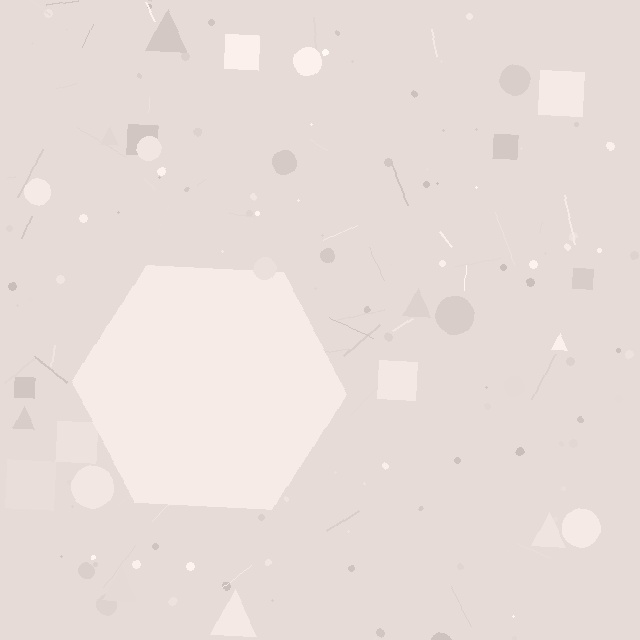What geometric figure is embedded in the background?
A hexagon is embedded in the background.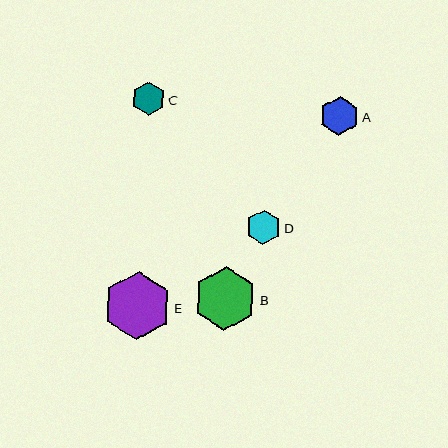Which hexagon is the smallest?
Hexagon C is the smallest with a size of approximately 33 pixels.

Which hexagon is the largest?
Hexagon E is the largest with a size of approximately 69 pixels.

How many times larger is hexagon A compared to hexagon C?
Hexagon A is approximately 1.2 times the size of hexagon C.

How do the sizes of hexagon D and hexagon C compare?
Hexagon D and hexagon C are approximately the same size.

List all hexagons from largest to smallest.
From largest to smallest: E, B, A, D, C.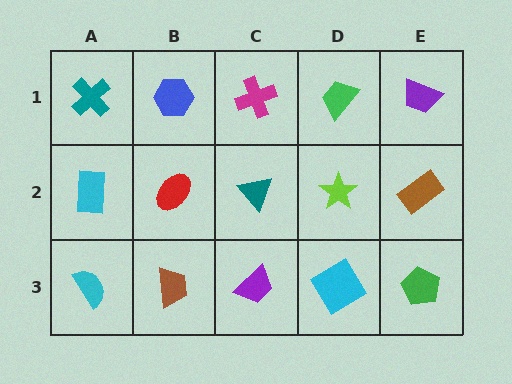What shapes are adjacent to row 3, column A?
A cyan rectangle (row 2, column A), a brown trapezoid (row 3, column B).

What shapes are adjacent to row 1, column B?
A red ellipse (row 2, column B), a teal cross (row 1, column A), a magenta cross (row 1, column C).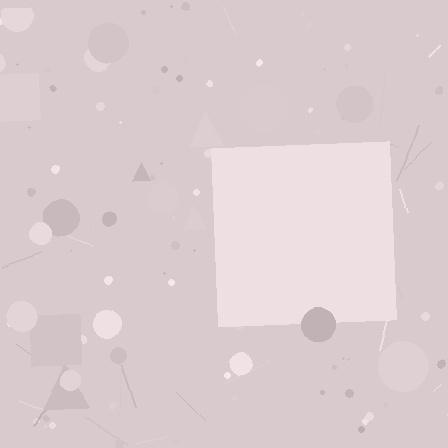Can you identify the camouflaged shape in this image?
The camouflaged shape is a square.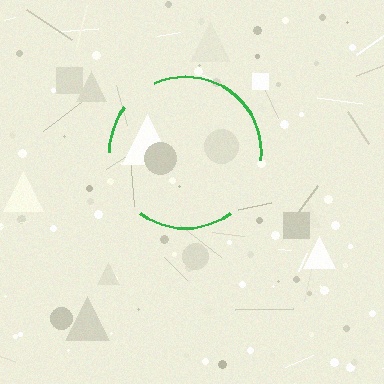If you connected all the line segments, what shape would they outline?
They would outline a circle.